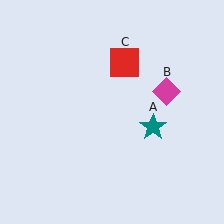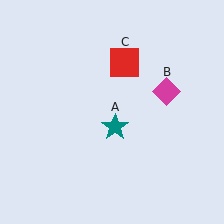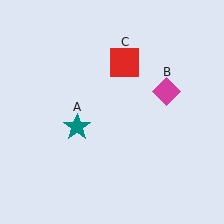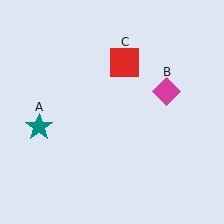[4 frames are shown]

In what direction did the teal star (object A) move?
The teal star (object A) moved left.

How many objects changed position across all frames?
1 object changed position: teal star (object A).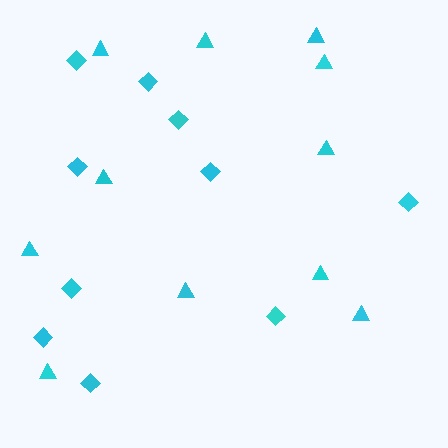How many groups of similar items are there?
There are 2 groups: one group of diamonds (10) and one group of triangles (11).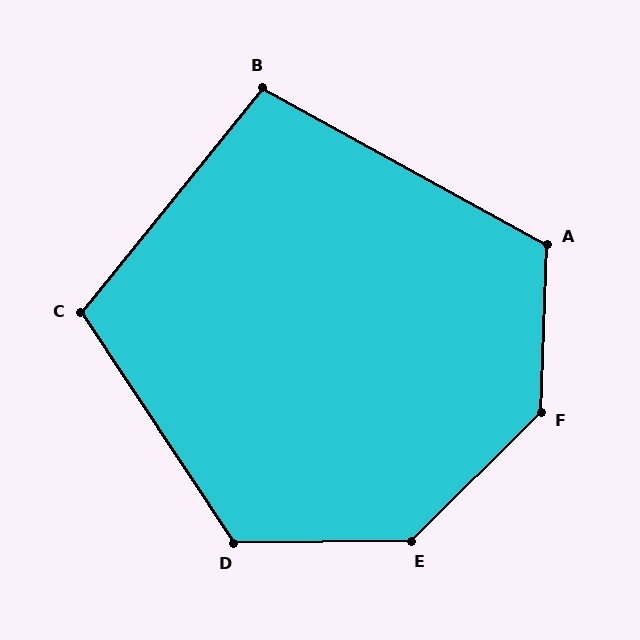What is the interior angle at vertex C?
Approximately 108 degrees (obtuse).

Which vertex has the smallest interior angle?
B, at approximately 100 degrees.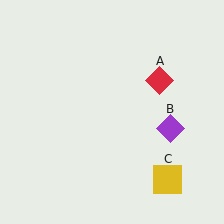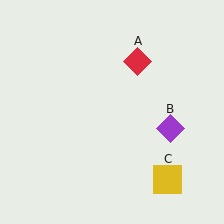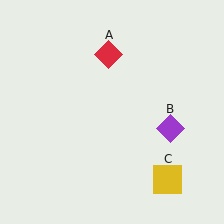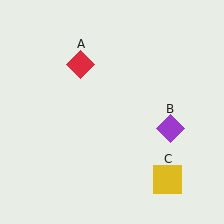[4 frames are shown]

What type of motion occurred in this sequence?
The red diamond (object A) rotated counterclockwise around the center of the scene.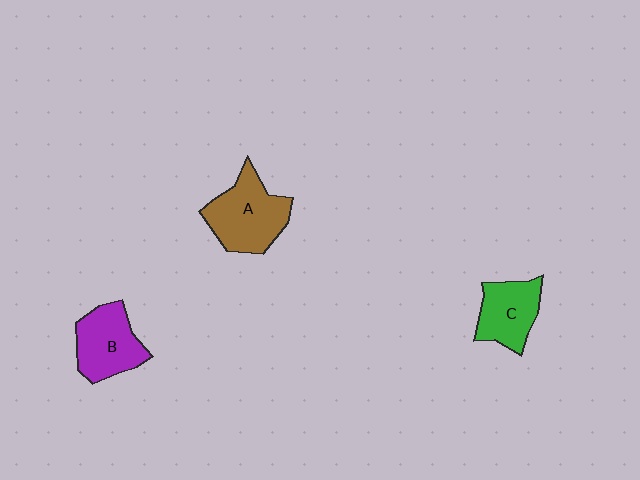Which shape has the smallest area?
Shape C (green).